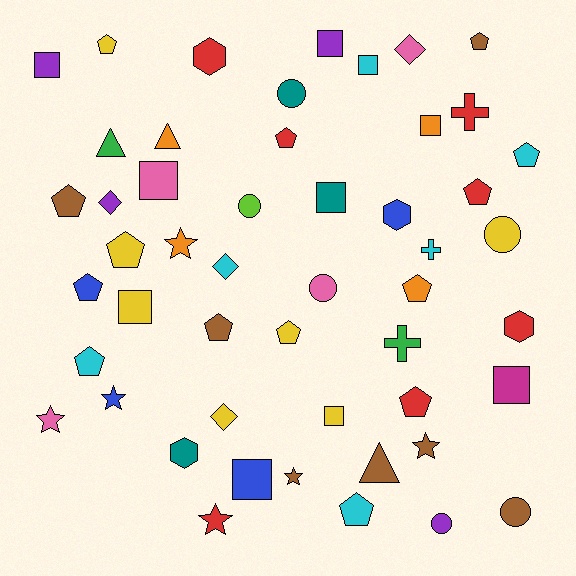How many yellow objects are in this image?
There are 7 yellow objects.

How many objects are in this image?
There are 50 objects.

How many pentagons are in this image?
There are 14 pentagons.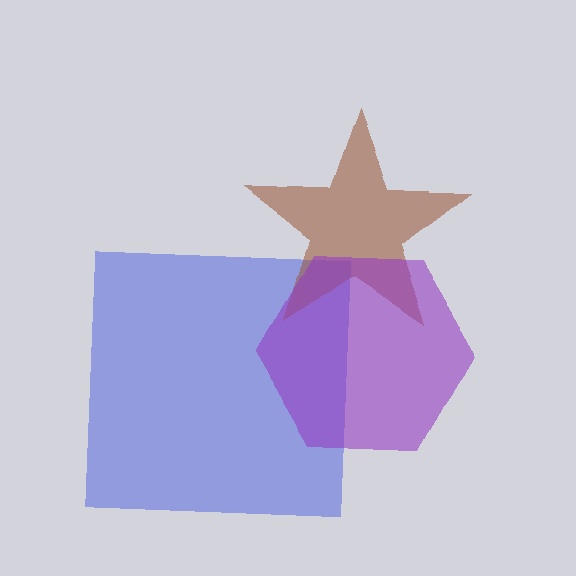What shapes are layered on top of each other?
The layered shapes are: a blue square, a brown star, a purple hexagon.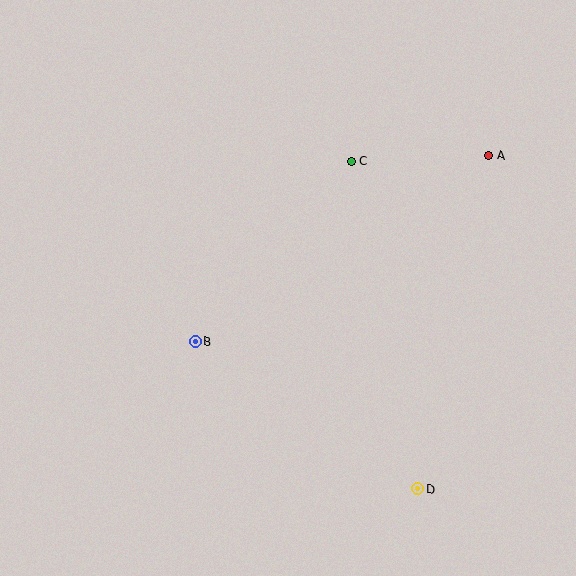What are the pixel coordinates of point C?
Point C is at (351, 161).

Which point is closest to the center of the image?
Point B at (196, 342) is closest to the center.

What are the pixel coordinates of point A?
Point A is at (489, 155).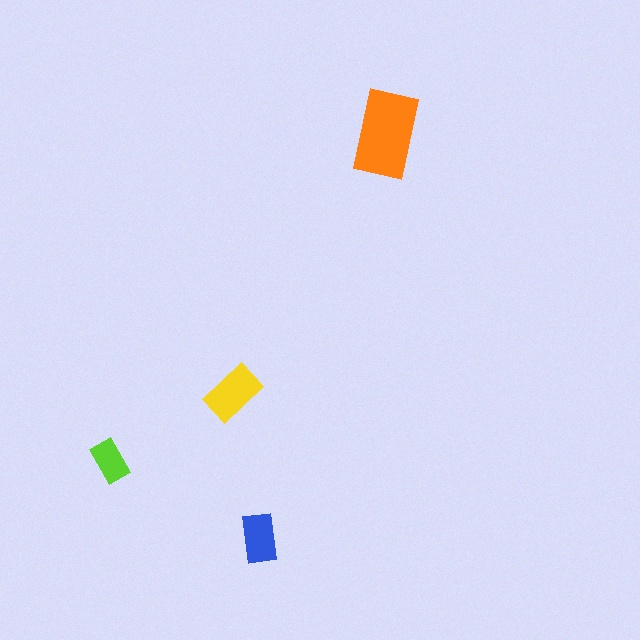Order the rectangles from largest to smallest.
the orange one, the yellow one, the blue one, the lime one.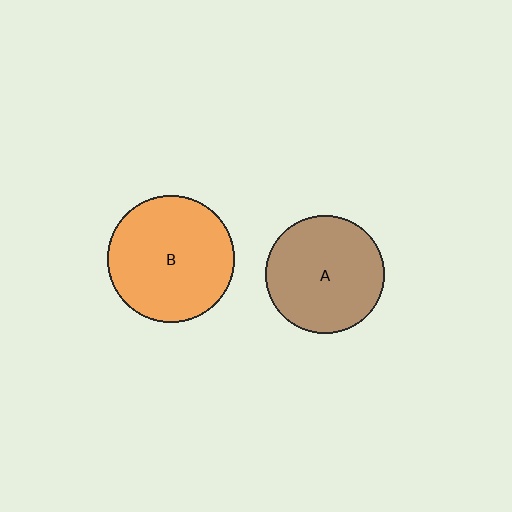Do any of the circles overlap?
No, none of the circles overlap.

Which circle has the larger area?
Circle B (orange).